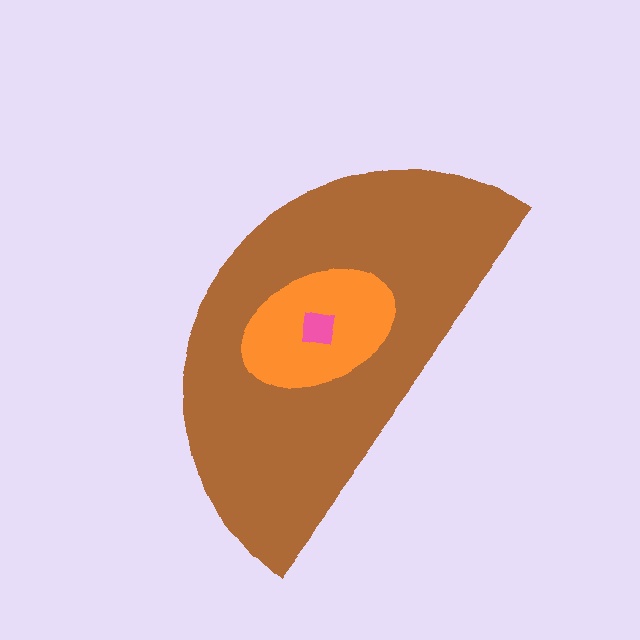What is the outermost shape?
The brown semicircle.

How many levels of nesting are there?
3.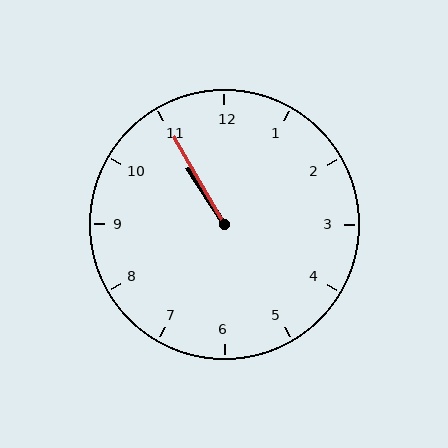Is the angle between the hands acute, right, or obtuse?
It is acute.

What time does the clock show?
10:55.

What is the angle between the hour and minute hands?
Approximately 2 degrees.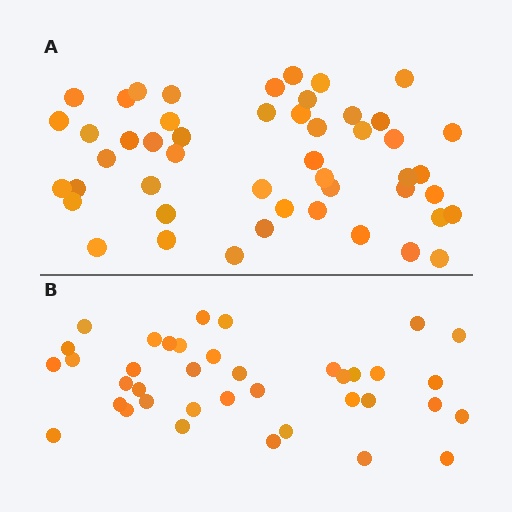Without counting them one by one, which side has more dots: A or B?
Region A (the top region) has more dots.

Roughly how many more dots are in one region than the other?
Region A has roughly 12 or so more dots than region B.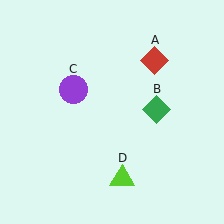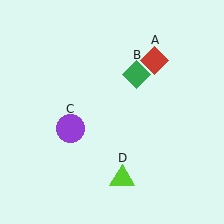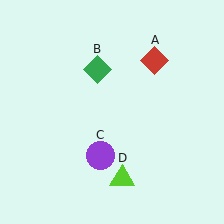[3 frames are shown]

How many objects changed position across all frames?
2 objects changed position: green diamond (object B), purple circle (object C).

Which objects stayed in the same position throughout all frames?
Red diamond (object A) and lime triangle (object D) remained stationary.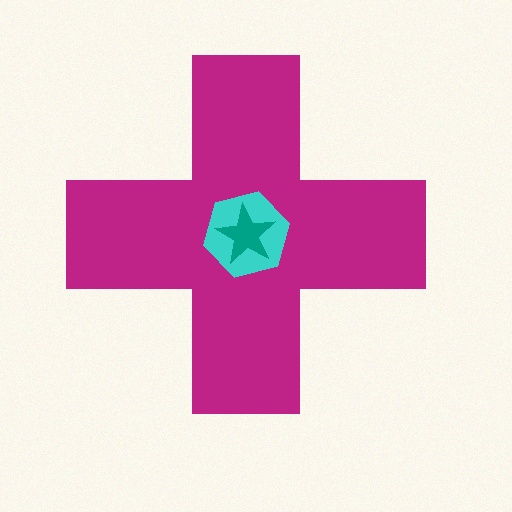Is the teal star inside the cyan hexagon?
Yes.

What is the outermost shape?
The magenta cross.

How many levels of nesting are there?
3.